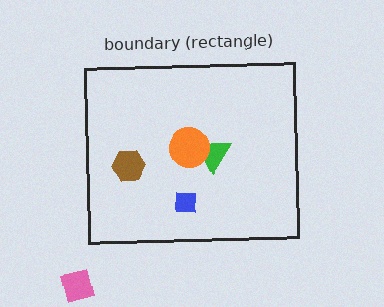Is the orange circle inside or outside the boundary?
Inside.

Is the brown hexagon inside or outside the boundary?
Inside.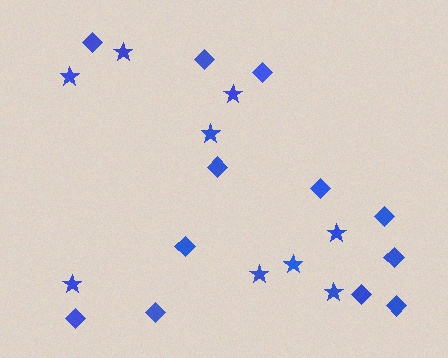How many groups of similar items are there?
There are 2 groups: one group of diamonds (12) and one group of stars (9).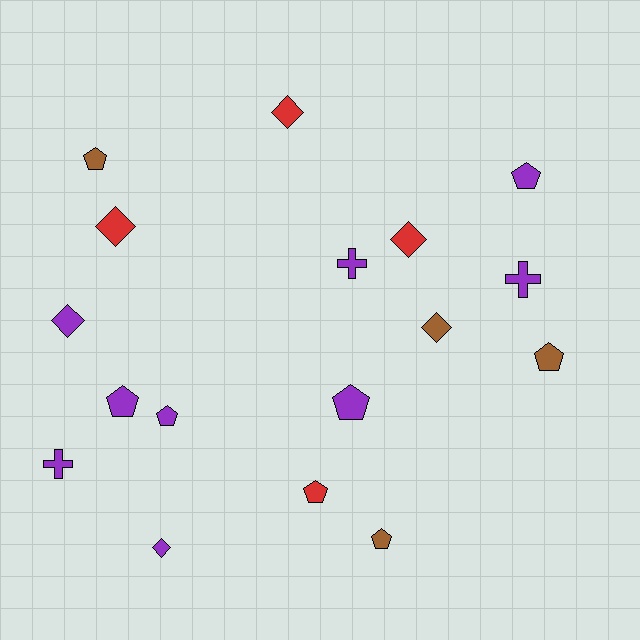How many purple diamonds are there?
There are 2 purple diamonds.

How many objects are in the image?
There are 17 objects.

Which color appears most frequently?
Purple, with 9 objects.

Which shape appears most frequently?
Pentagon, with 8 objects.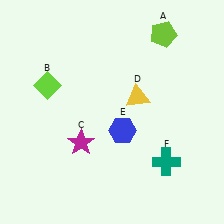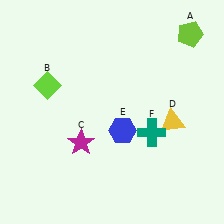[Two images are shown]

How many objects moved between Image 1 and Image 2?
3 objects moved between the two images.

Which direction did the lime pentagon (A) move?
The lime pentagon (A) moved right.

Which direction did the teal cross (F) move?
The teal cross (F) moved up.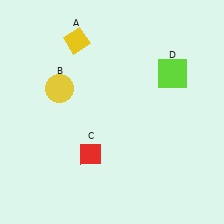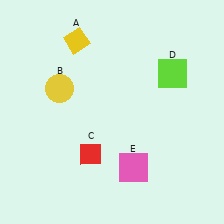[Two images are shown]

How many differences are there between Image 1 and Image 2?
There is 1 difference between the two images.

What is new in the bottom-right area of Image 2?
A pink square (E) was added in the bottom-right area of Image 2.